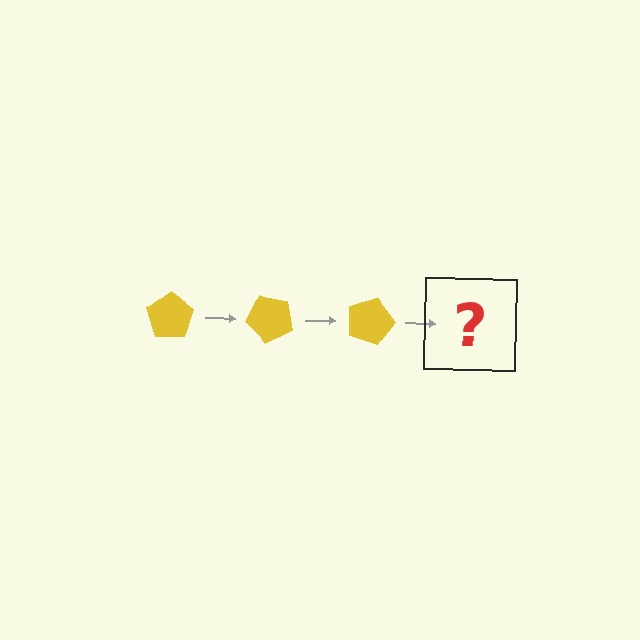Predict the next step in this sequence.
The next step is a yellow pentagon rotated 135 degrees.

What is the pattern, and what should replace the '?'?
The pattern is that the pentagon rotates 45 degrees each step. The '?' should be a yellow pentagon rotated 135 degrees.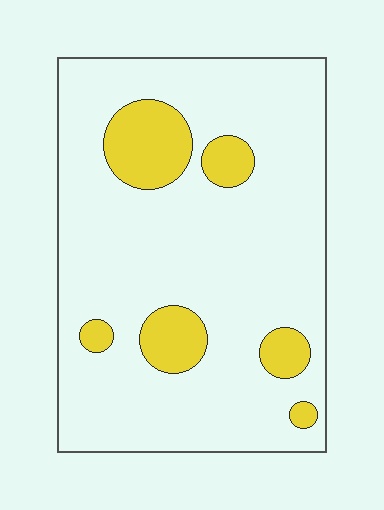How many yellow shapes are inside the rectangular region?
6.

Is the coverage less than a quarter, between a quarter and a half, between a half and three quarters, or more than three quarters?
Less than a quarter.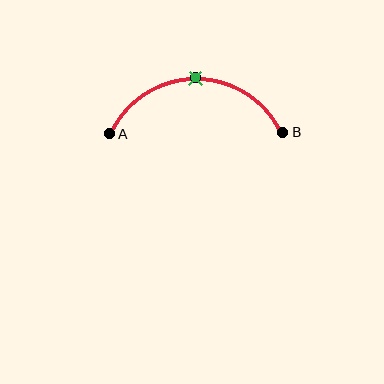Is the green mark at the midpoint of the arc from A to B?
Yes. The green mark lies on the arc at equal arc-length from both A and B — it is the arc midpoint.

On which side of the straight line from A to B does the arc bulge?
The arc bulges above the straight line connecting A and B.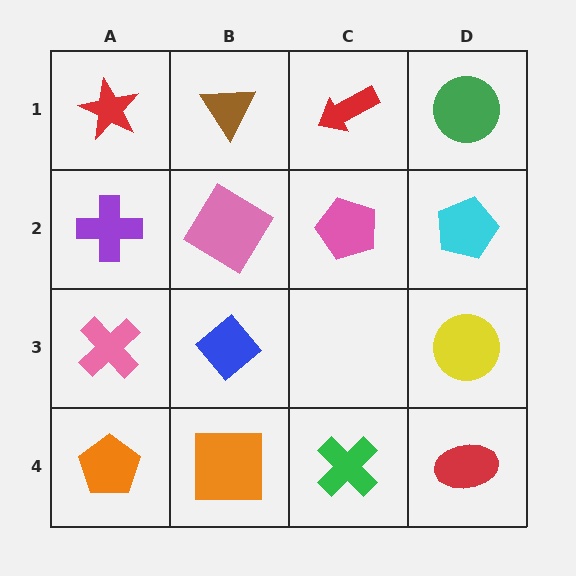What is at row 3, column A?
A pink cross.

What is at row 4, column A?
An orange pentagon.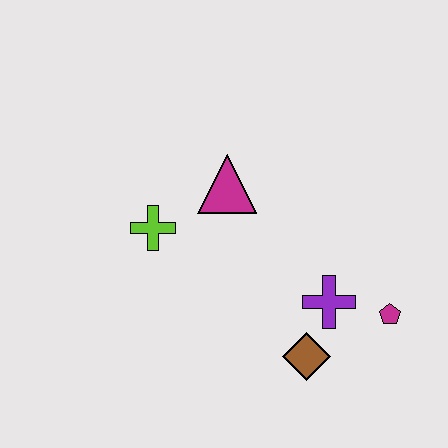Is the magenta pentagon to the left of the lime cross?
No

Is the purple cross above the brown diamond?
Yes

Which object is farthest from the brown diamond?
The lime cross is farthest from the brown diamond.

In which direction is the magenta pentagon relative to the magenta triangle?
The magenta pentagon is to the right of the magenta triangle.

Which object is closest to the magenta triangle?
The lime cross is closest to the magenta triangle.